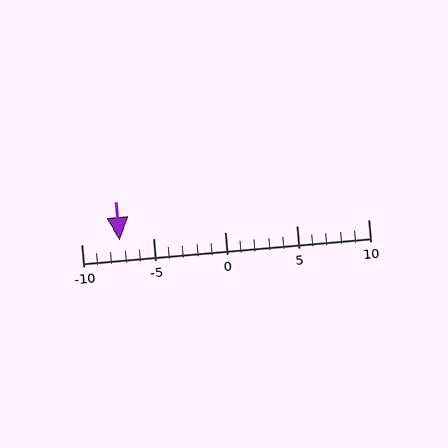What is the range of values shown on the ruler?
The ruler shows values from -10 to 10.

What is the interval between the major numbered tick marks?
The major tick marks are spaced 5 units apart.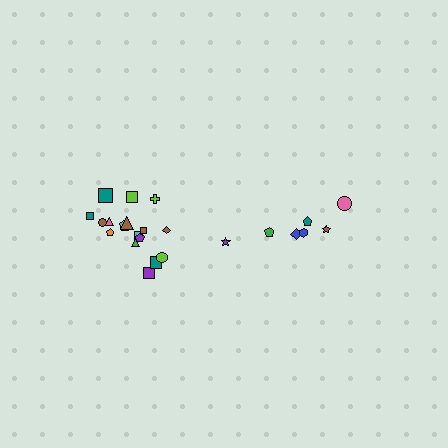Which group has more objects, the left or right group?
The left group.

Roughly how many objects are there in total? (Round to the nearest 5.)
Roughly 25 objects in total.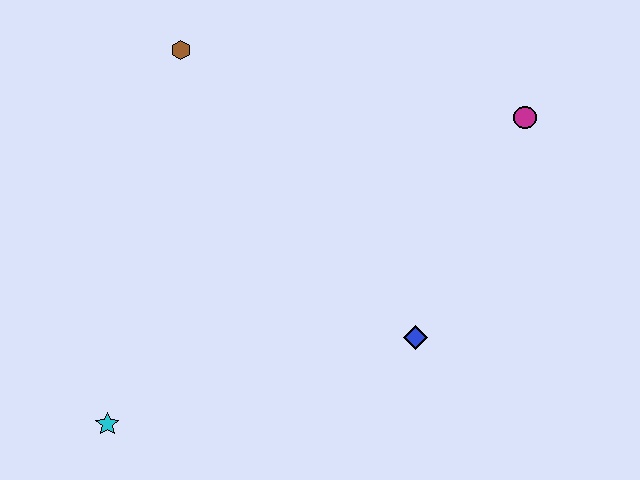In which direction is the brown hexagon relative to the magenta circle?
The brown hexagon is to the left of the magenta circle.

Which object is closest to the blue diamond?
The magenta circle is closest to the blue diamond.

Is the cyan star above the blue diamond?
No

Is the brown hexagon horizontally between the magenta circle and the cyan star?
Yes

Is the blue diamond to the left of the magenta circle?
Yes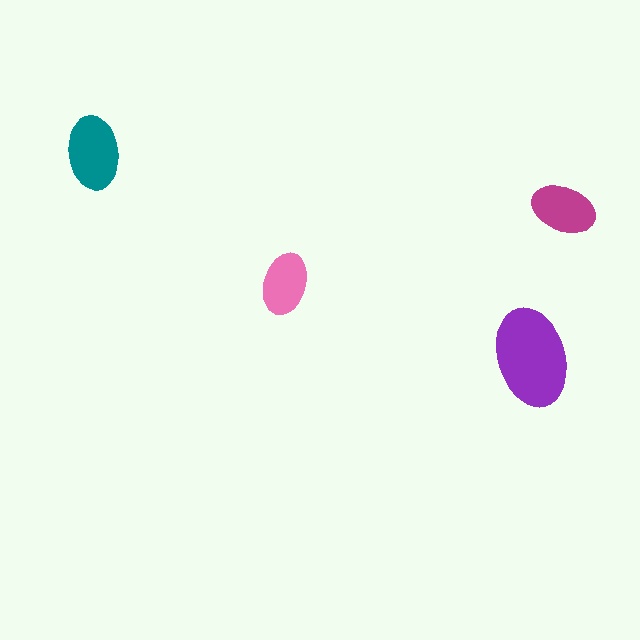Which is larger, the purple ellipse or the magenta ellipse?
The purple one.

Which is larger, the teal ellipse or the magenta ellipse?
The teal one.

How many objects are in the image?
There are 4 objects in the image.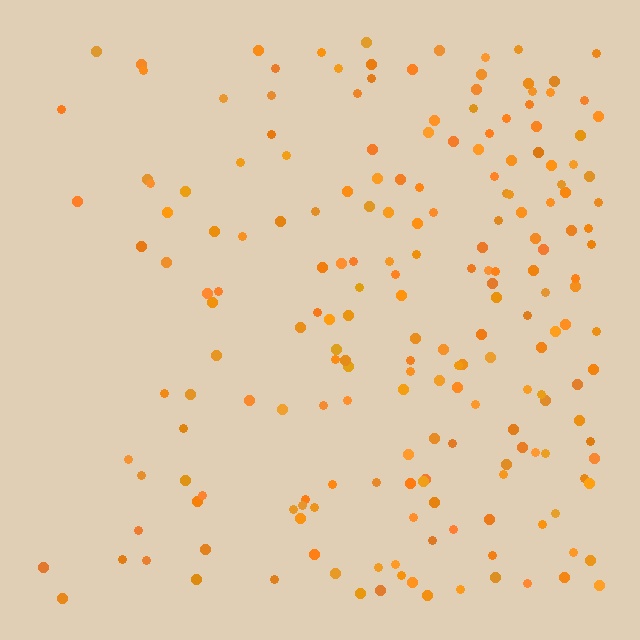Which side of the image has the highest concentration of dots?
The right.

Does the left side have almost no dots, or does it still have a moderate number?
Still a moderate number, just noticeably fewer than the right.